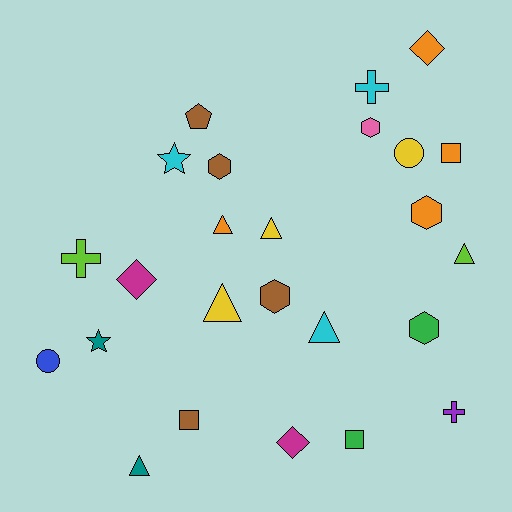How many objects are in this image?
There are 25 objects.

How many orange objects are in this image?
There are 4 orange objects.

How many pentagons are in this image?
There is 1 pentagon.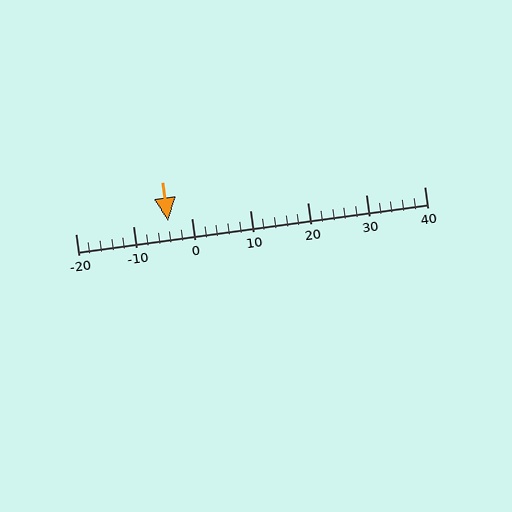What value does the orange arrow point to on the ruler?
The orange arrow points to approximately -4.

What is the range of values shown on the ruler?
The ruler shows values from -20 to 40.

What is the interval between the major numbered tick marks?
The major tick marks are spaced 10 units apart.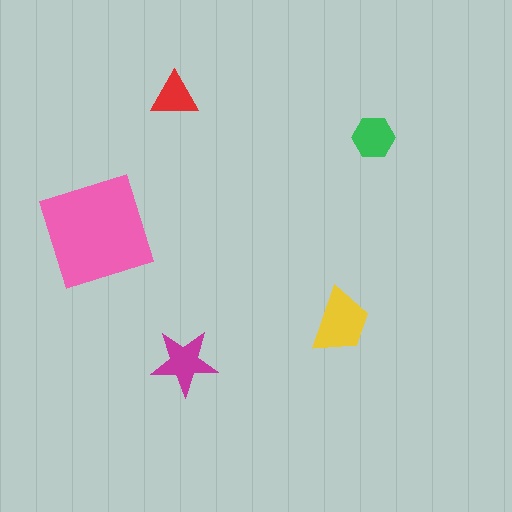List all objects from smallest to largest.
The red triangle, the green hexagon, the magenta star, the yellow trapezoid, the pink diamond.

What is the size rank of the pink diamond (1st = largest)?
1st.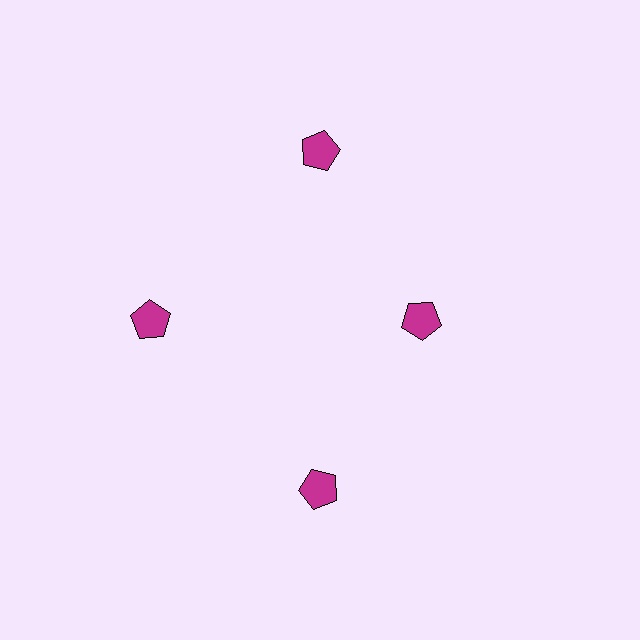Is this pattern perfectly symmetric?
No. The 4 magenta pentagons are arranged in a ring, but one element near the 3 o'clock position is pulled inward toward the center, breaking the 4-fold rotational symmetry.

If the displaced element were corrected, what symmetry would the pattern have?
It would have 4-fold rotational symmetry — the pattern would map onto itself every 90 degrees.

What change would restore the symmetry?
The symmetry would be restored by moving it outward, back onto the ring so that all 4 pentagons sit at equal angles and equal distance from the center.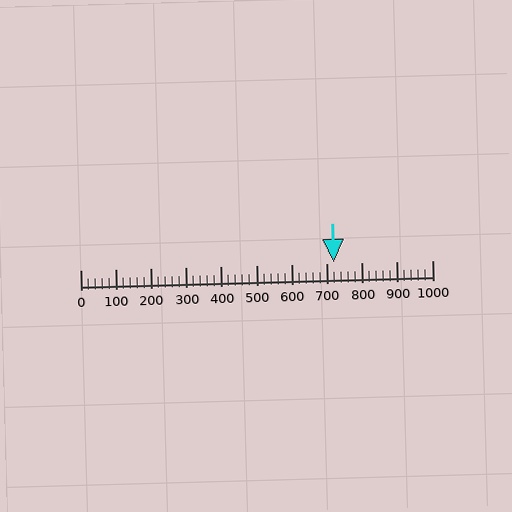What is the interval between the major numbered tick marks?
The major tick marks are spaced 100 units apart.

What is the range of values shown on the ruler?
The ruler shows values from 0 to 1000.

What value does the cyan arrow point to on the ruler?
The cyan arrow points to approximately 720.